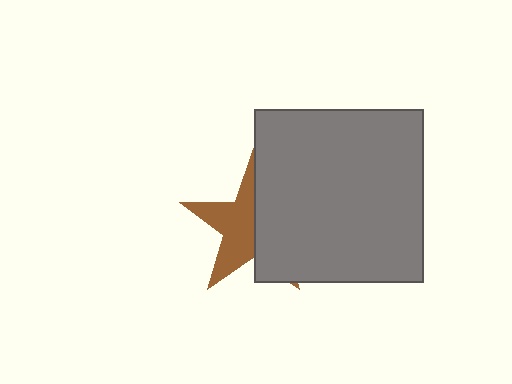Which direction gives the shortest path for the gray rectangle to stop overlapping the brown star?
Moving right gives the shortest separation.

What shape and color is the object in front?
The object in front is a gray rectangle.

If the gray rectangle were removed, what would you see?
You would see the complete brown star.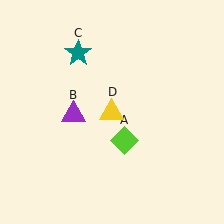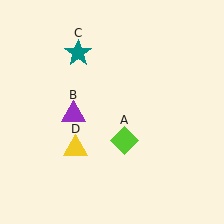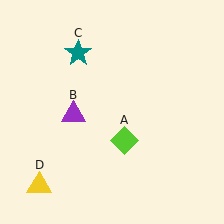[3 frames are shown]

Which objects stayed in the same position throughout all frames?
Lime diamond (object A) and purple triangle (object B) and teal star (object C) remained stationary.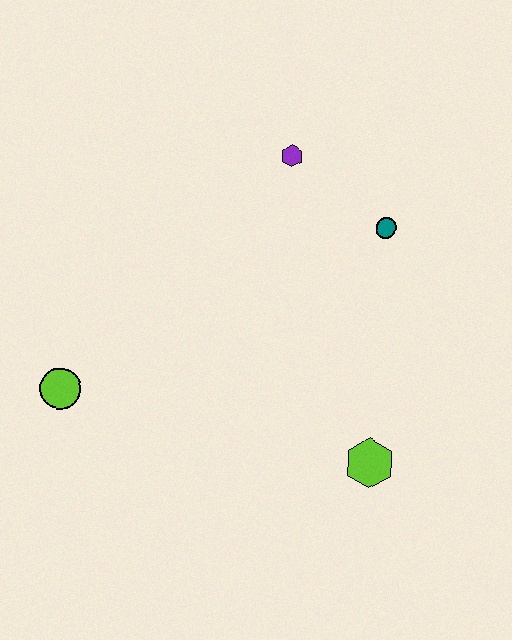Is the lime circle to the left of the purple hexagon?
Yes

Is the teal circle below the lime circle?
No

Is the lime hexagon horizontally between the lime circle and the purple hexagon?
No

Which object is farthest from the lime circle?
The teal circle is farthest from the lime circle.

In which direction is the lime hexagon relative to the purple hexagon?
The lime hexagon is below the purple hexagon.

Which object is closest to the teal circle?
The purple hexagon is closest to the teal circle.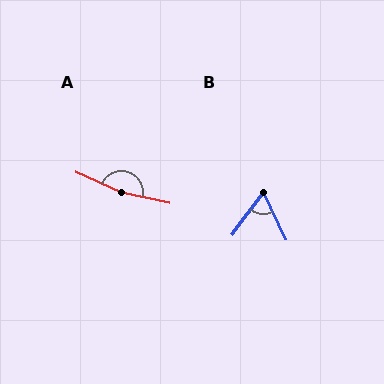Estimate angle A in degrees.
Approximately 168 degrees.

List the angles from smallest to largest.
B (62°), A (168°).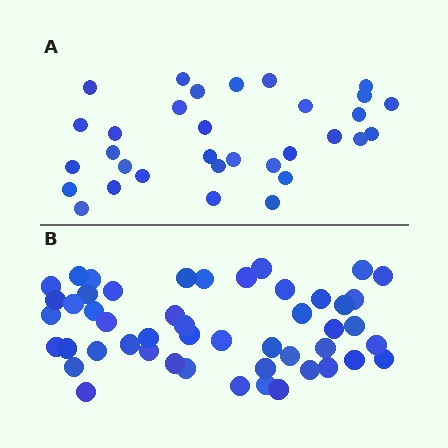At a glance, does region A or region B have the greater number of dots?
Region B (the bottom region) has more dots.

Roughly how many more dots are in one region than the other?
Region B has approximately 15 more dots than region A.